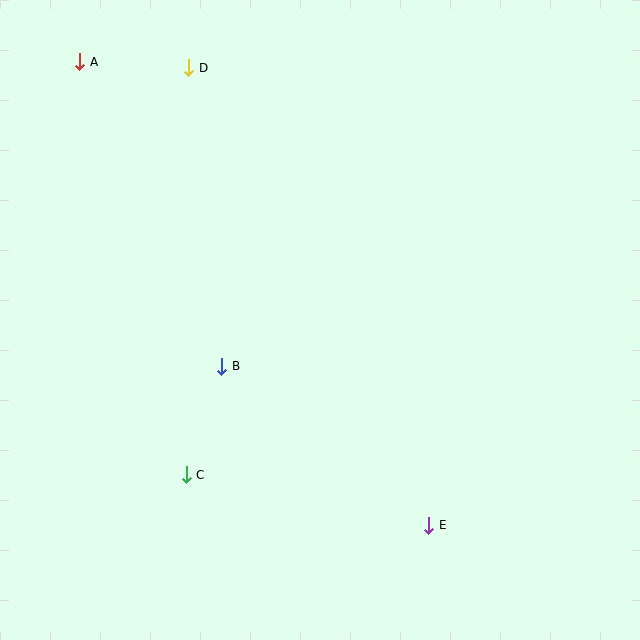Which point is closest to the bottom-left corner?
Point C is closest to the bottom-left corner.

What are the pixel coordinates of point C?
Point C is at (186, 475).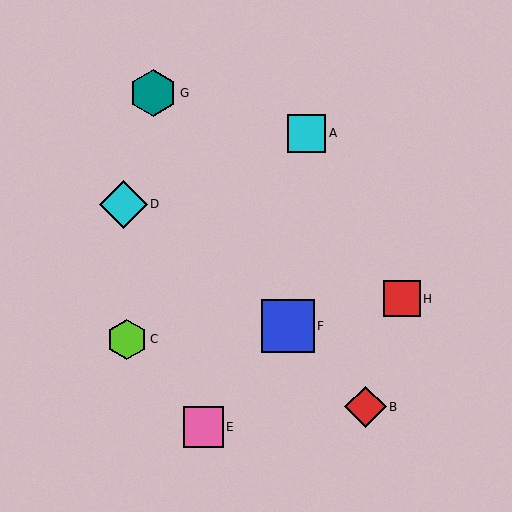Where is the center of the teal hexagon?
The center of the teal hexagon is at (153, 93).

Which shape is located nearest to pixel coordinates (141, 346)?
The lime hexagon (labeled C) at (127, 339) is nearest to that location.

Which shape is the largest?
The blue square (labeled F) is the largest.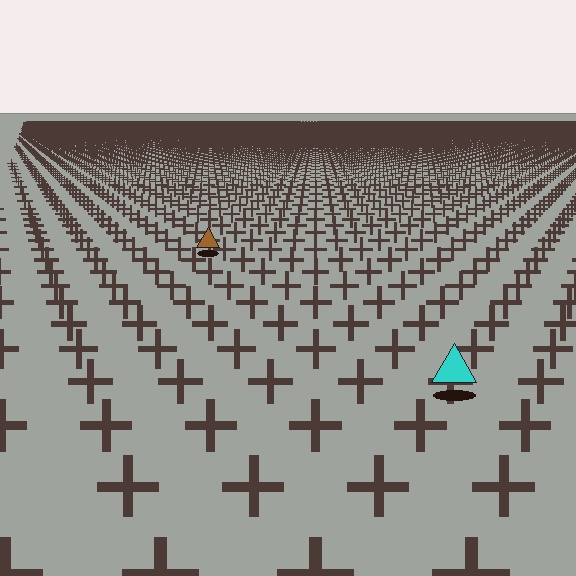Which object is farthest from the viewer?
The brown triangle is farthest from the viewer. It appears smaller and the ground texture around it is denser.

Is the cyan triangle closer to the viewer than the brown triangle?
Yes. The cyan triangle is closer — you can tell from the texture gradient: the ground texture is coarser near it.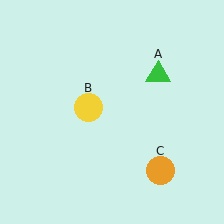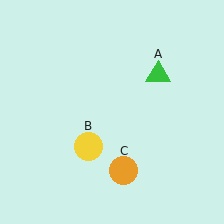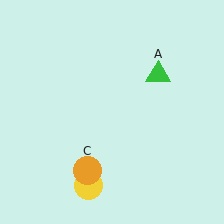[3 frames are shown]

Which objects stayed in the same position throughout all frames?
Green triangle (object A) remained stationary.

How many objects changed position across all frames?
2 objects changed position: yellow circle (object B), orange circle (object C).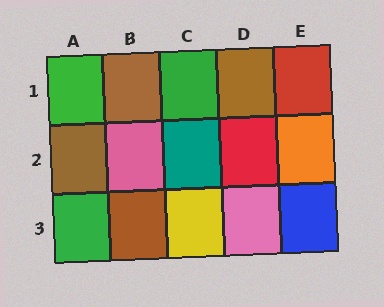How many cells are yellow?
1 cell is yellow.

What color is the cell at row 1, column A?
Green.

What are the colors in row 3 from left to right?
Green, brown, yellow, pink, blue.